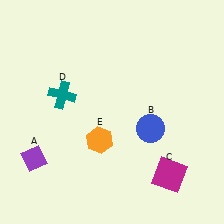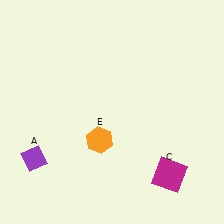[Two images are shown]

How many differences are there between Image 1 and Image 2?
There are 2 differences between the two images.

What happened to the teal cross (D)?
The teal cross (D) was removed in Image 2. It was in the top-left area of Image 1.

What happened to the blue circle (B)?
The blue circle (B) was removed in Image 2. It was in the bottom-right area of Image 1.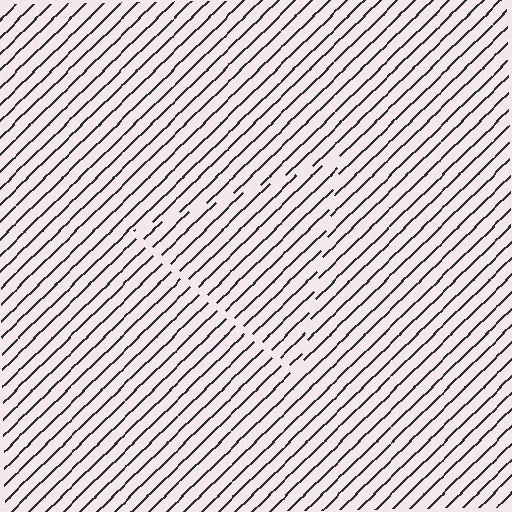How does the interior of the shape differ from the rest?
The interior of the shape contains the same grating, shifted by half a period — the contour is defined by the phase discontinuity where line-ends from the inner and outer gratings abut.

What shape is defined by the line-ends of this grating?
An illusory triangle. The interior of the shape contains the same grating, shifted by half a period — the contour is defined by the phase discontinuity where line-ends from the inner and outer gratings abut.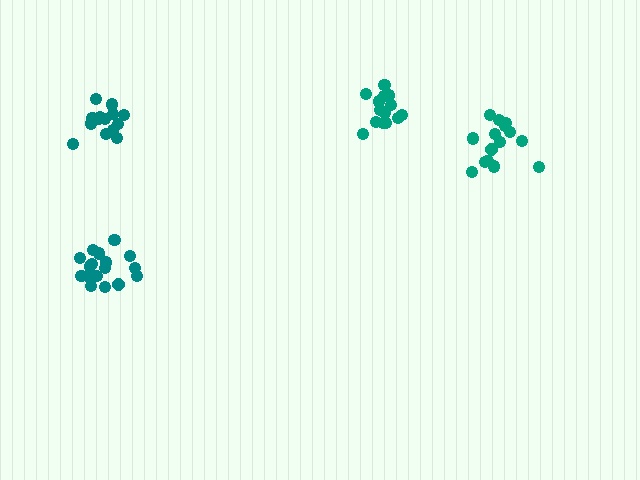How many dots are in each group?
Group 1: 14 dots, Group 2: 17 dots, Group 3: 14 dots, Group 4: 15 dots (60 total).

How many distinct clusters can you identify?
There are 4 distinct clusters.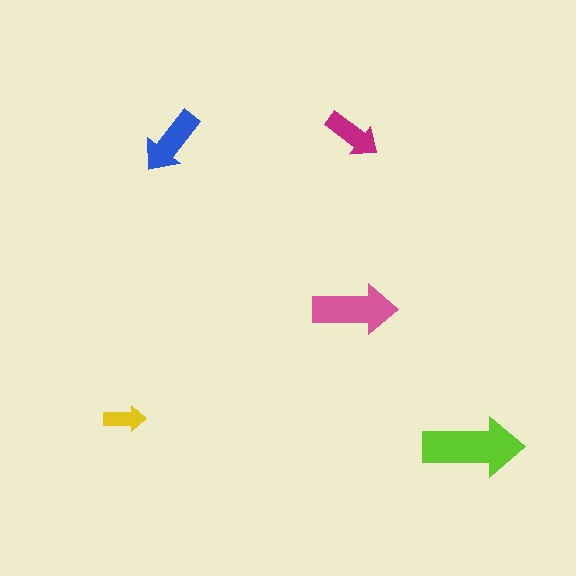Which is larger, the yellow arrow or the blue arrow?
The blue one.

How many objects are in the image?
There are 5 objects in the image.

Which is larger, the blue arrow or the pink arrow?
The pink one.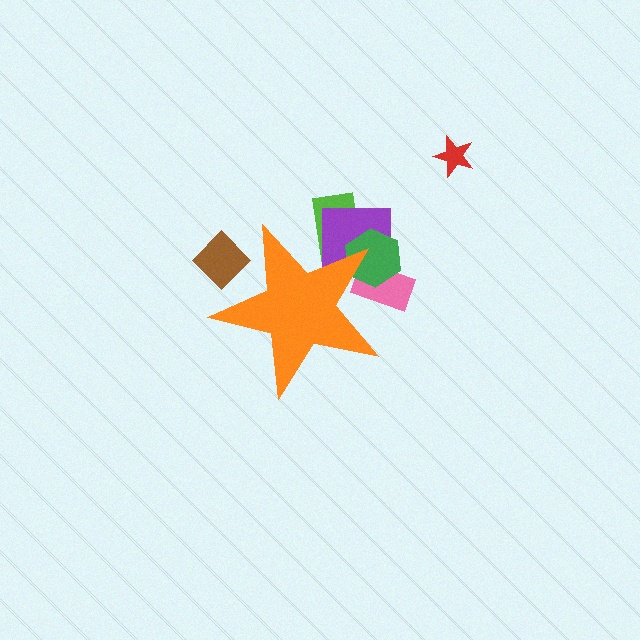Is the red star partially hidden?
No, the red star is fully visible.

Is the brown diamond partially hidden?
Yes, the brown diamond is partially hidden behind the orange star.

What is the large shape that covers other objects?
An orange star.